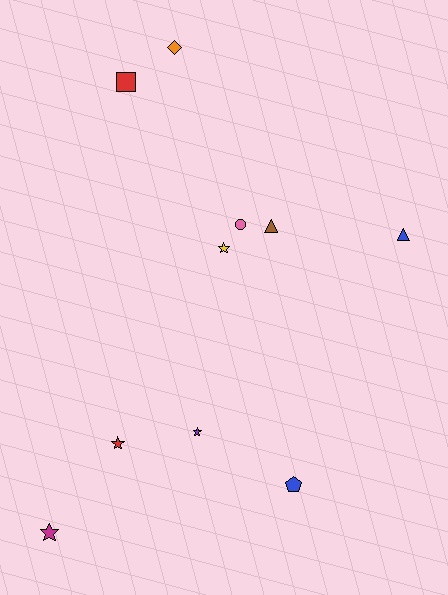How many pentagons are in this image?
There is 1 pentagon.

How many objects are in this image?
There are 10 objects.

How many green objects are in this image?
There are no green objects.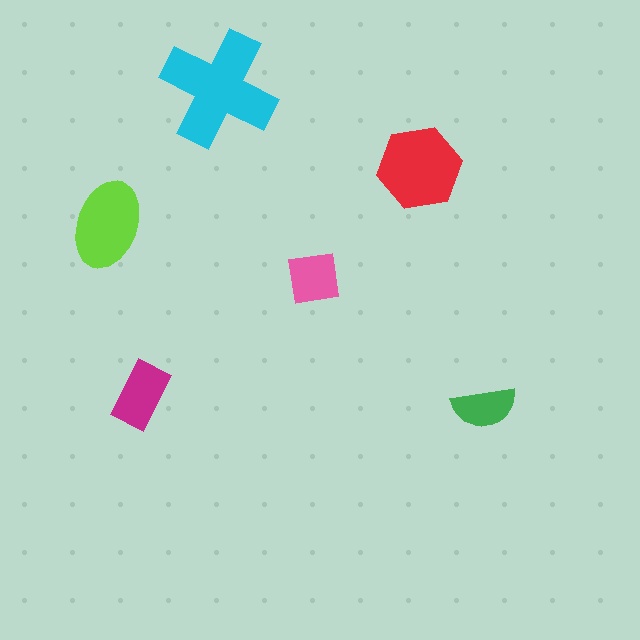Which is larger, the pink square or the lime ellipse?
The lime ellipse.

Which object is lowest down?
The green semicircle is bottommost.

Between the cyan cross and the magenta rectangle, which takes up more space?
The cyan cross.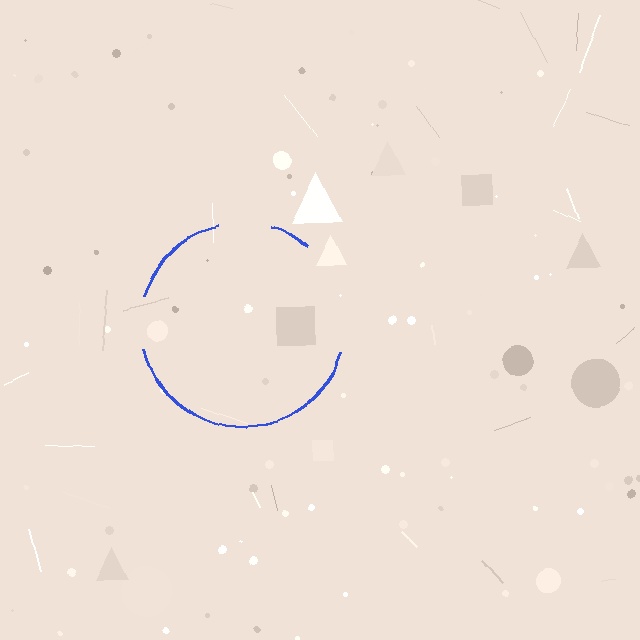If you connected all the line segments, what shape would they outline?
They would outline a circle.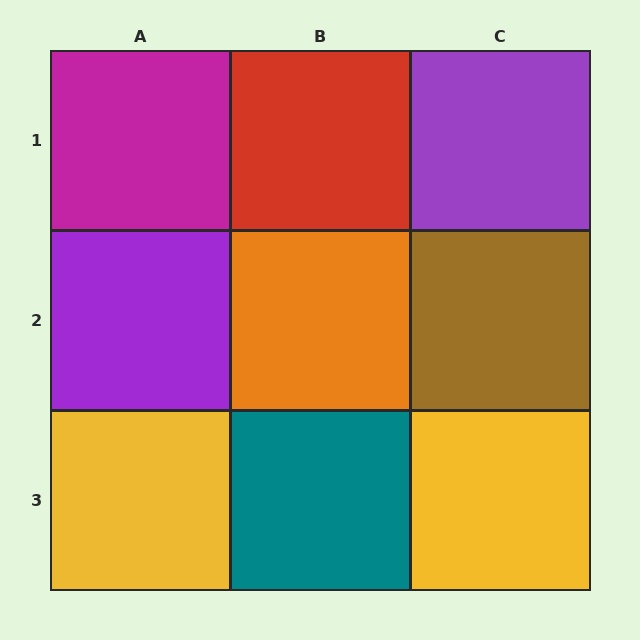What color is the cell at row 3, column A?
Yellow.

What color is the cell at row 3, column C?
Yellow.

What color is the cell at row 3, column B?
Teal.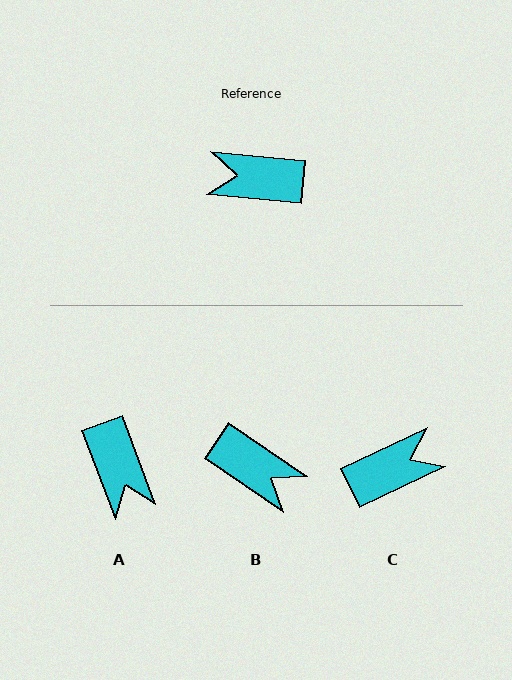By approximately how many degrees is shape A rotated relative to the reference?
Approximately 116 degrees counter-clockwise.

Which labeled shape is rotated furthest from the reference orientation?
B, about 151 degrees away.